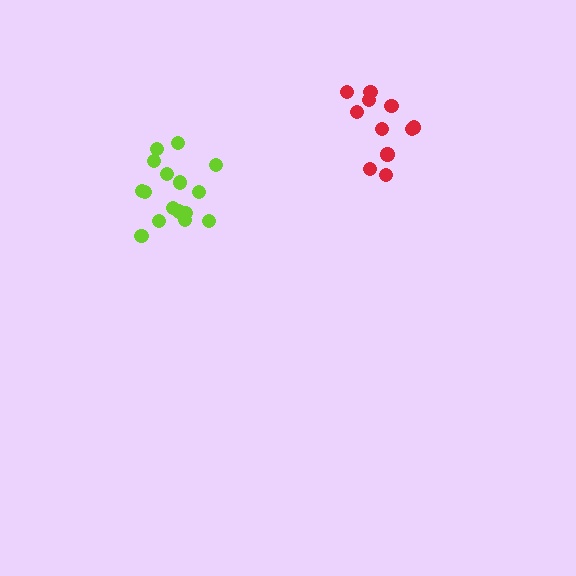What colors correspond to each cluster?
The clusters are colored: red, lime.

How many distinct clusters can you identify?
There are 2 distinct clusters.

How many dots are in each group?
Group 1: 11 dots, Group 2: 16 dots (27 total).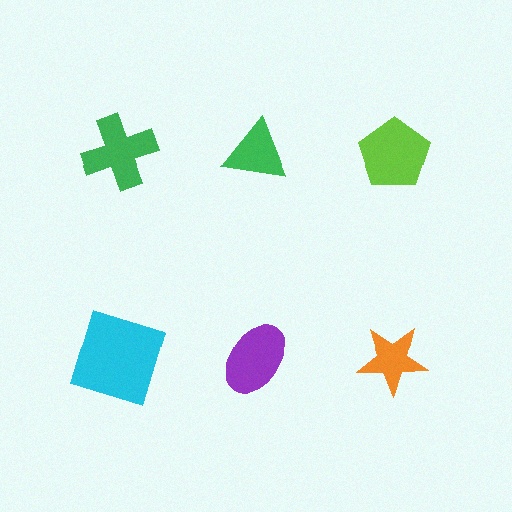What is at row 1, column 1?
A green cross.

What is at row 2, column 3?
An orange star.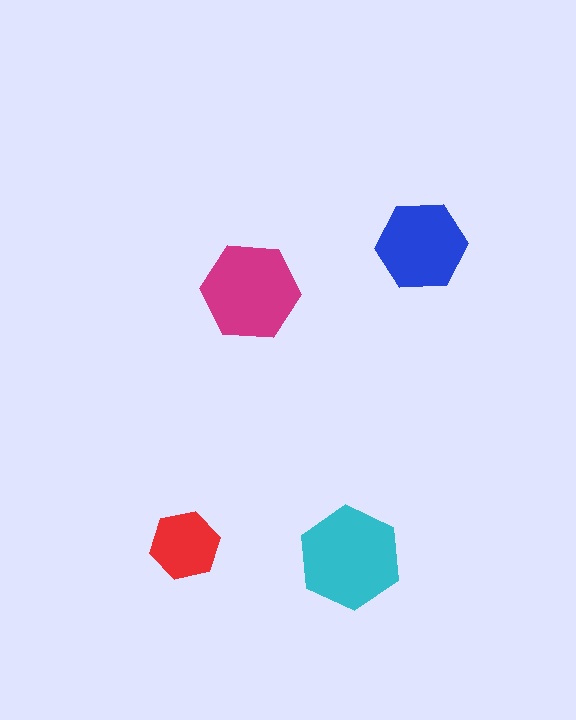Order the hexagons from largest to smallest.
the cyan one, the magenta one, the blue one, the red one.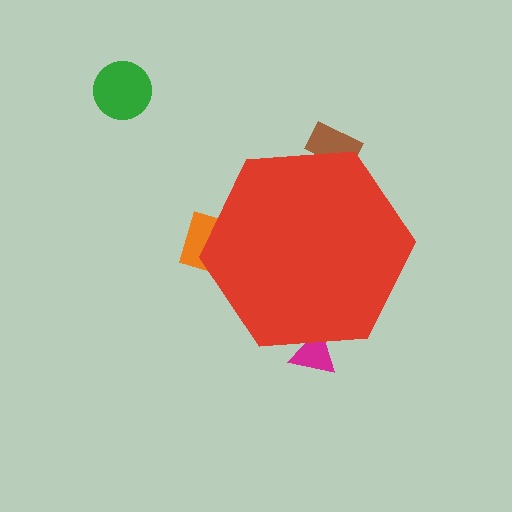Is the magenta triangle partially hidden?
Yes, the magenta triangle is partially hidden behind the red hexagon.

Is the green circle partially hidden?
No, the green circle is fully visible.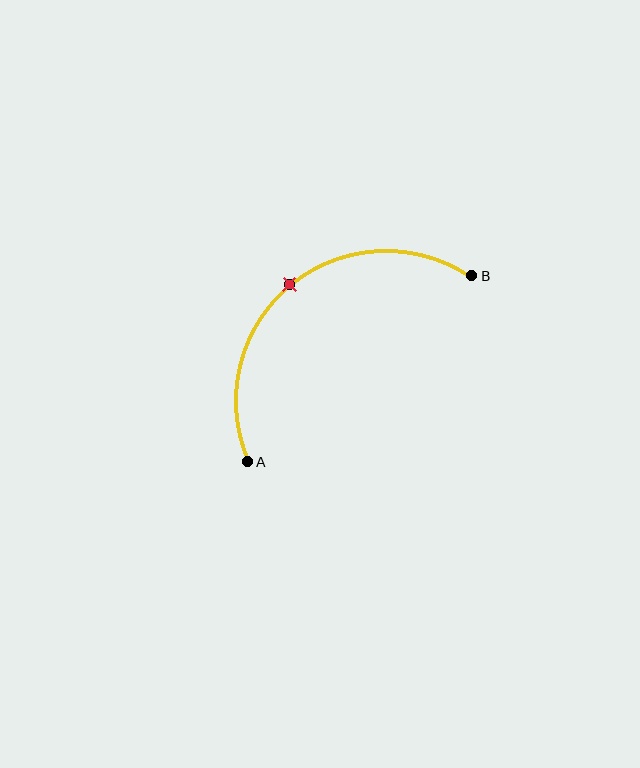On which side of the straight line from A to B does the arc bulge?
The arc bulges above and to the left of the straight line connecting A and B.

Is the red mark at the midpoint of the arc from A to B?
Yes. The red mark lies on the arc at equal arc-length from both A and B — it is the arc midpoint.